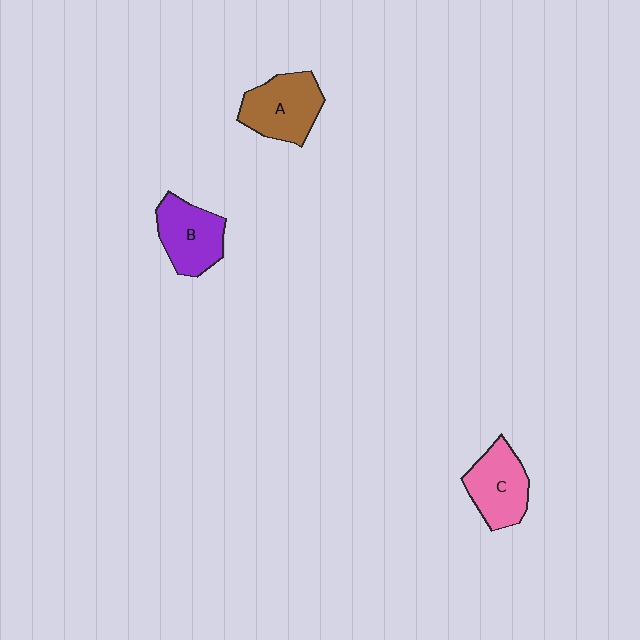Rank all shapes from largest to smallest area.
From largest to smallest: A (brown), B (purple), C (pink).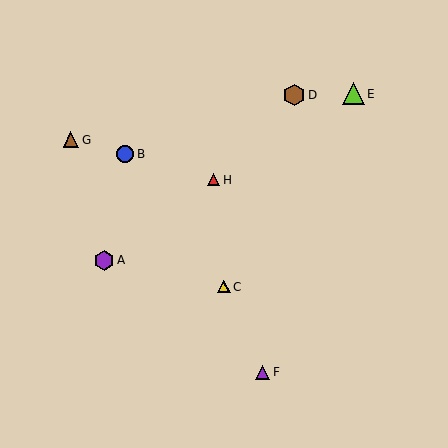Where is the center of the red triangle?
The center of the red triangle is at (214, 180).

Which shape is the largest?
The lime triangle (labeled E) is the largest.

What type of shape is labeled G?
Shape G is a brown triangle.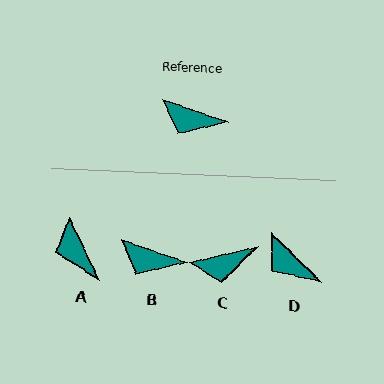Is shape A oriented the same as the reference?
No, it is off by about 45 degrees.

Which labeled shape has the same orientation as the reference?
B.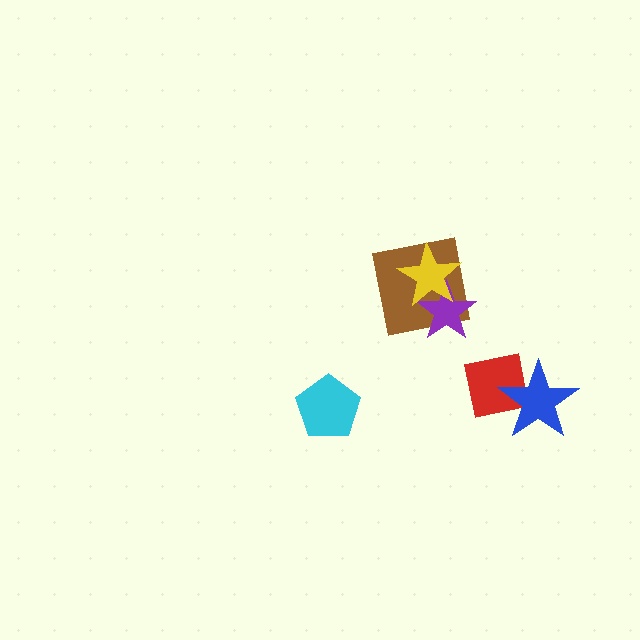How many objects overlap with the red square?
1 object overlaps with the red square.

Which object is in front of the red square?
The blue star is in front of the red square.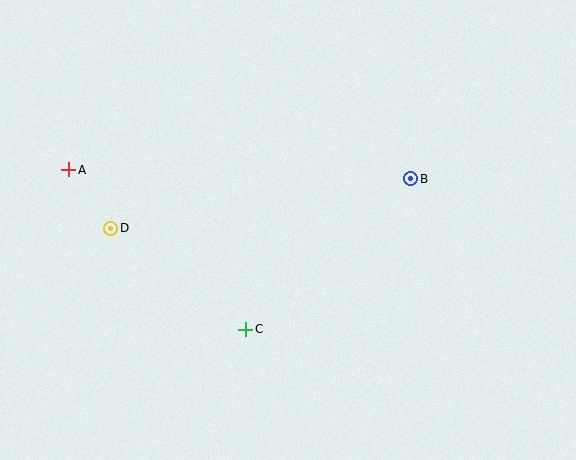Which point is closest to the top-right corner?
Point B is closest to the top-right corner.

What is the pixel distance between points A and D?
The distance between A and D is 72 pixels.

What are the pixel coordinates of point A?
Point A is at (69, 170).